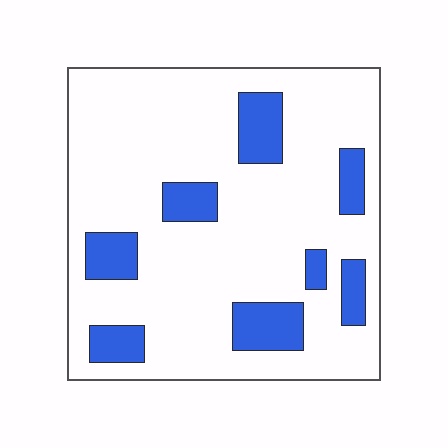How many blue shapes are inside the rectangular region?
8.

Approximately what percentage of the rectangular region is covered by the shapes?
Approximately 20%.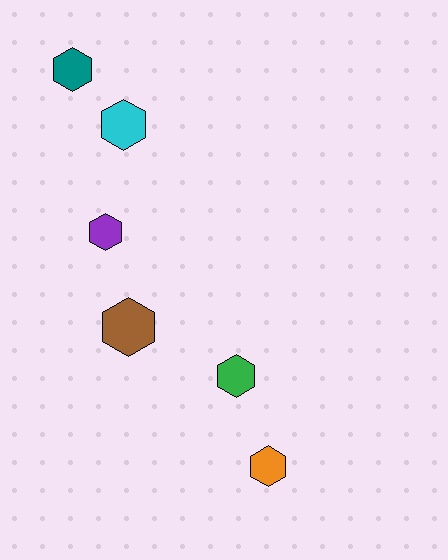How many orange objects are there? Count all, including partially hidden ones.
There is 1 orange object.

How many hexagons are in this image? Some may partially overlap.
There are 6 hexagons.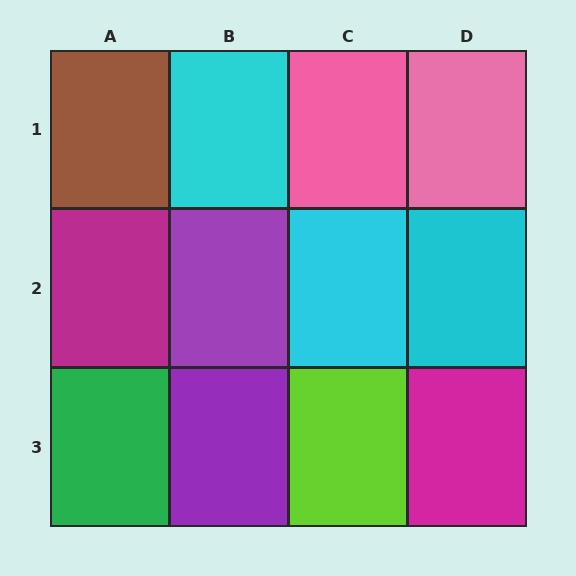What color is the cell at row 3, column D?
Magenta.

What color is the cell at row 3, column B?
Purple.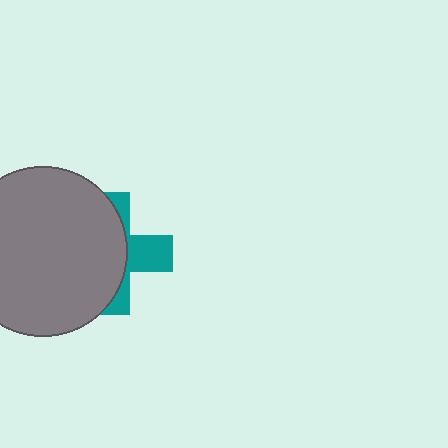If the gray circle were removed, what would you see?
You would see the complete teal cross.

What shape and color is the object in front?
The object in front is a gray circle.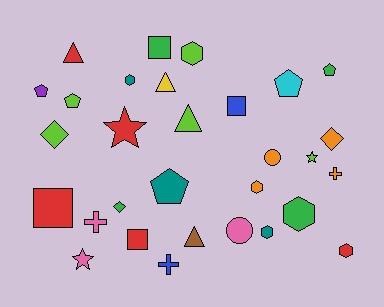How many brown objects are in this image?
There is 1 brown object.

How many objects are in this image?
There are 30 objects.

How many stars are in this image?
There are 3 stars.